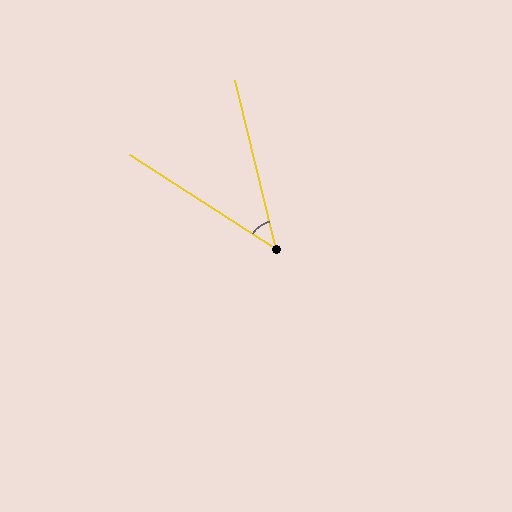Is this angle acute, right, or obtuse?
It is acute.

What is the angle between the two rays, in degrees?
Approximately 43 degrees.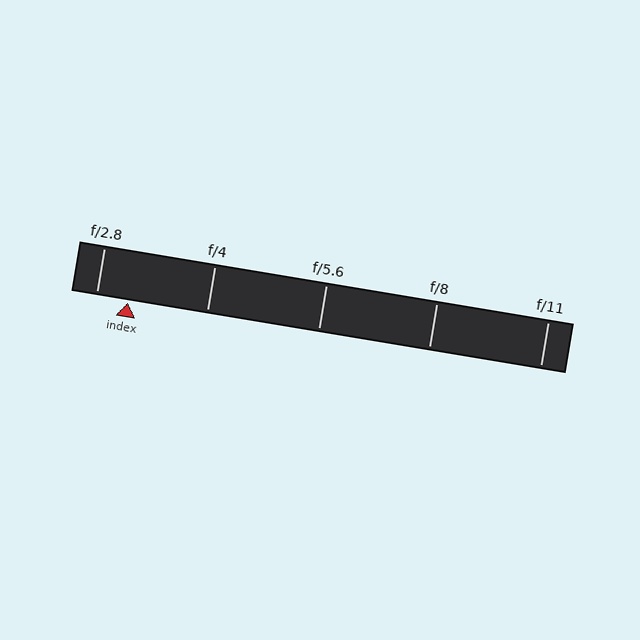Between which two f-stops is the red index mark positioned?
The index mark is between f/2.8 and f/4.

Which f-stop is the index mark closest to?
The index mark is closest to f/2.8.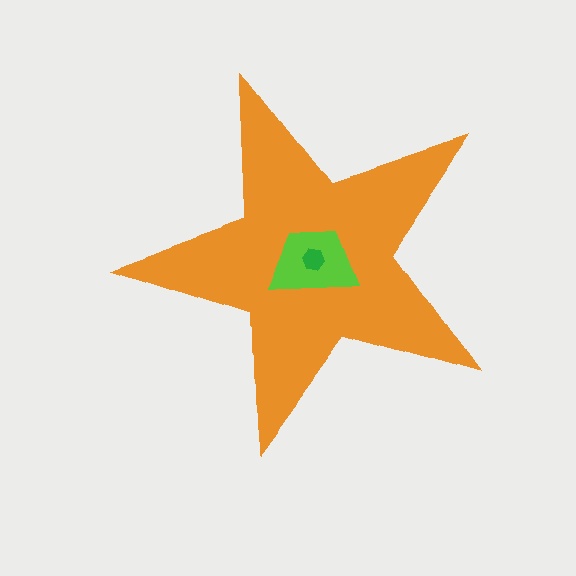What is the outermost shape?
The orange star.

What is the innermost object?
The green hexagon.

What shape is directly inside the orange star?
The lime trapezoid.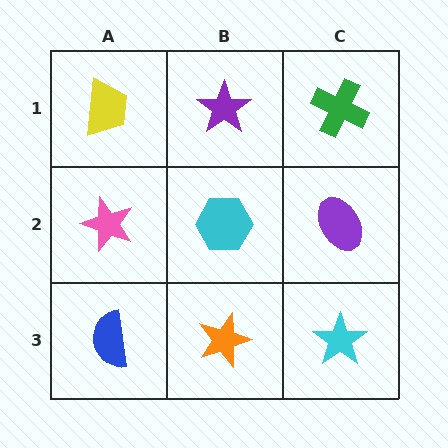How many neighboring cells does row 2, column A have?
3.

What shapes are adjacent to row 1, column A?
A pink star (row 2, column A), a purple star (row 1, column B).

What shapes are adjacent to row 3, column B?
A cyan hexagon (row 2, column B), a blue semicircle (row 3, column A), a cyan star (row 3, column C).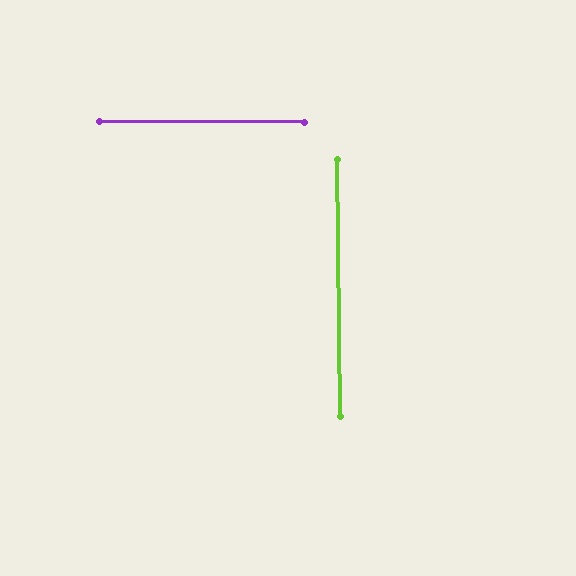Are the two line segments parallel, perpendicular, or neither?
Perpendicular — they meet at approximately 89°.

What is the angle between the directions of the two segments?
Approximately 89 degrees.